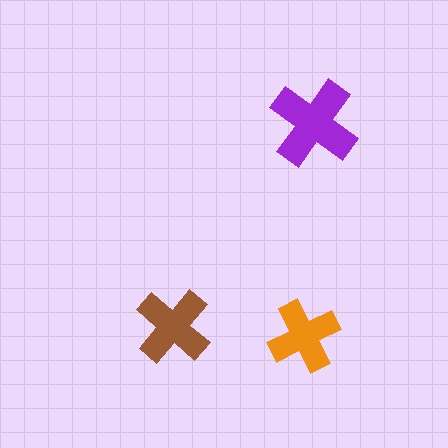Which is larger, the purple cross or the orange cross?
The purple one.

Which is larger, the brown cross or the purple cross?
The purple one.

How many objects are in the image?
There are 3 objects in the image.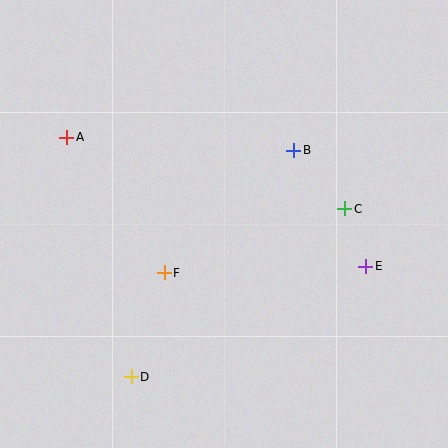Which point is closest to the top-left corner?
Point A is closest to the top-left corner.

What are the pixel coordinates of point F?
Point F is at (164, 273).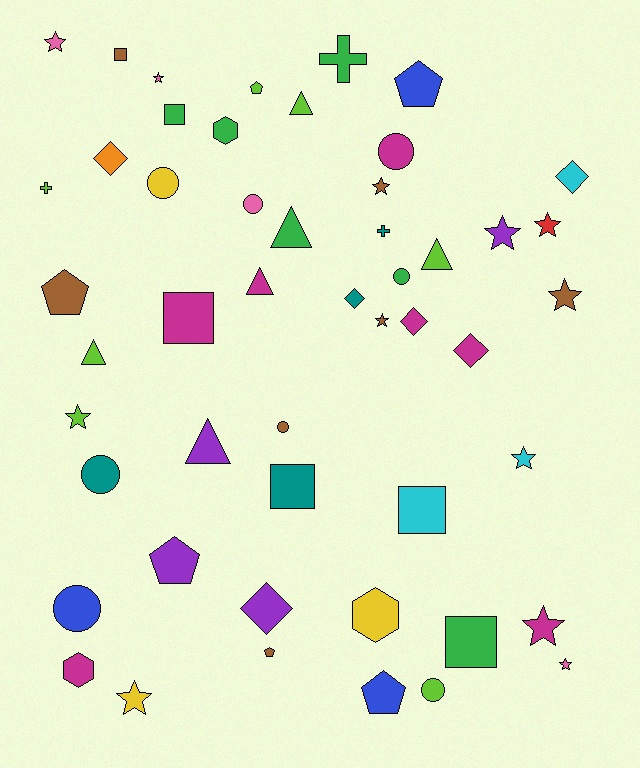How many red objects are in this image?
There is 1 red object.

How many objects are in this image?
There are 50 objects.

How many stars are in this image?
There are 12 stars.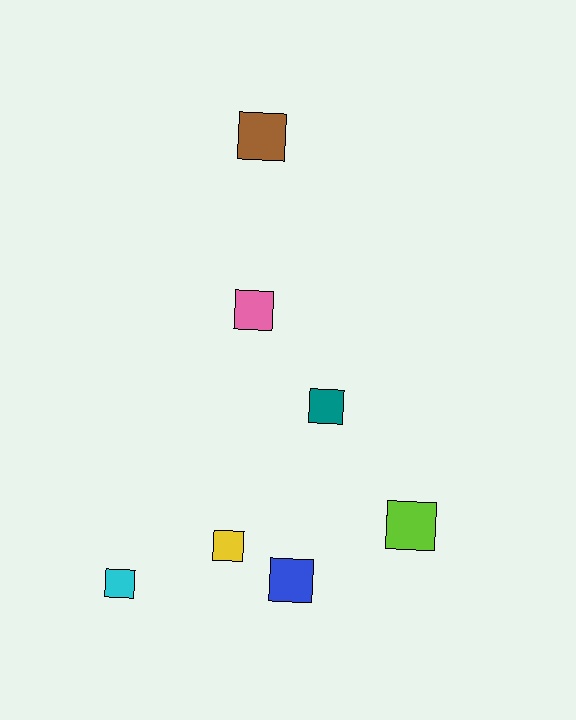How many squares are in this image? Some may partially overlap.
There are 7 squares.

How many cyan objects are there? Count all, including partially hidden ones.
There is 1 cyan object.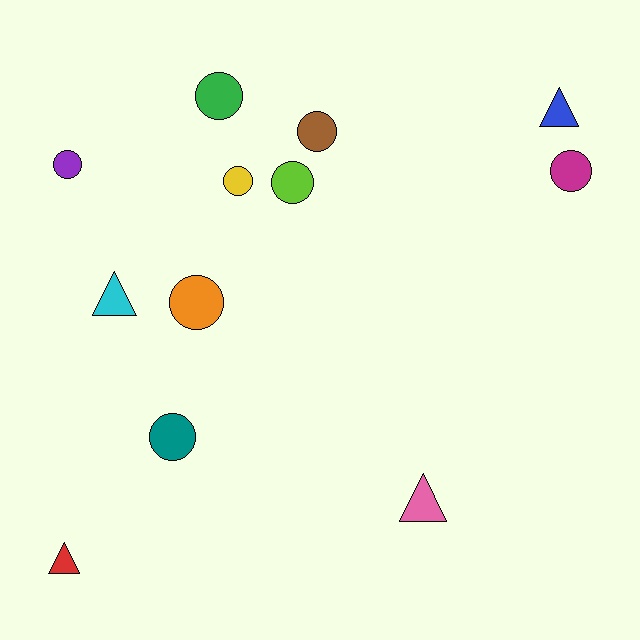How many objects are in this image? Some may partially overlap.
There are 12 objects.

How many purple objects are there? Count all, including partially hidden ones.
There is 1 purple object.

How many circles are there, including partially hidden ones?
There are 8 circles.